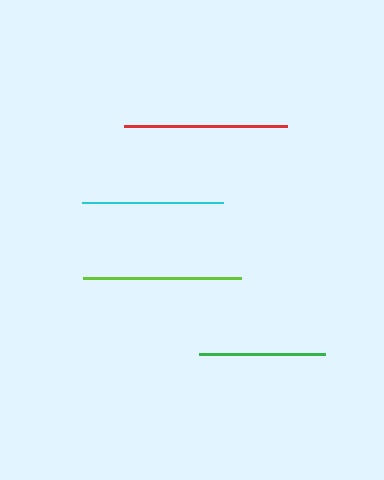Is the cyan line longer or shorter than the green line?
The cyan line is longer than the green line.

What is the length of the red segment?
The red segment is approximately 164 pixels long.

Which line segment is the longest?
The red line is the longest at approximately 164 pixels.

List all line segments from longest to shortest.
From longest to shortest: red, lime, cyan, green.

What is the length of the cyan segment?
The cyan segment is approximately 142 pixels long.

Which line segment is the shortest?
The green line is the shortest at approximately 126 pixels.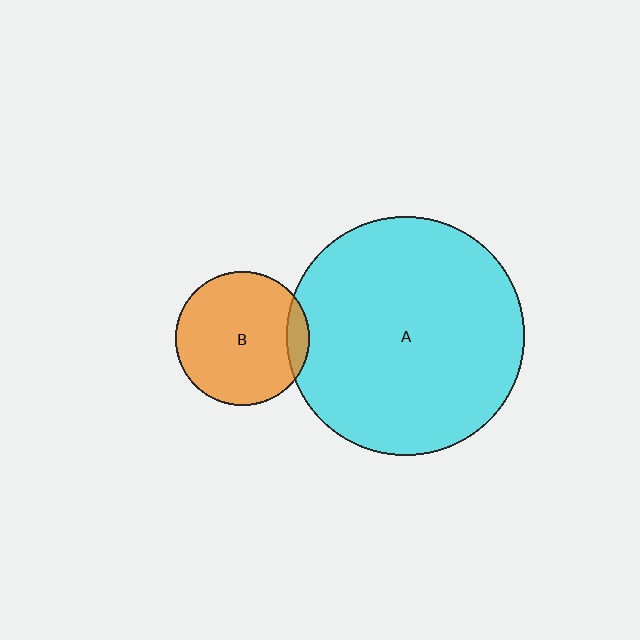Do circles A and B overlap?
Yes.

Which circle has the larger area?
Circle A (cyan).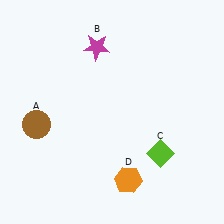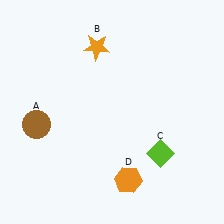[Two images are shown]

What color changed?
The star (B) changed from magenta in Image 1 to orange in Image 2.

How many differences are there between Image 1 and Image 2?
There is 1 difference between the two images.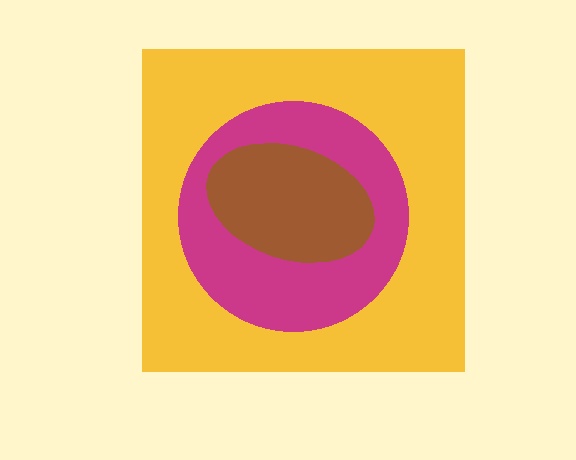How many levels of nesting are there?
3.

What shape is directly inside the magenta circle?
The brown ellipse.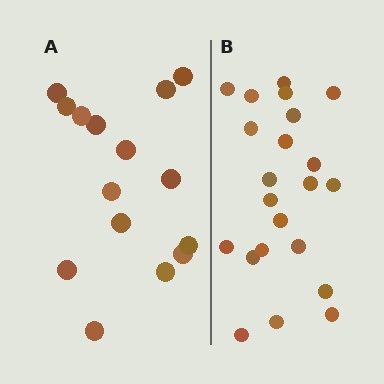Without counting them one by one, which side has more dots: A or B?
Region B (the right region) has more dots.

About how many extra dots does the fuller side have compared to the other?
Region B has roughly 8 or so more dots than region A.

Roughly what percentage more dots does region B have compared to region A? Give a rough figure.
About 45% more.